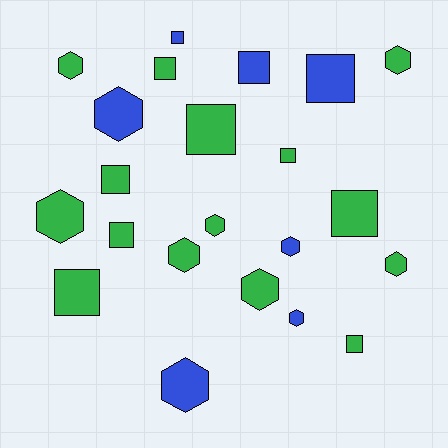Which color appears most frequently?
Green, with 15 objects.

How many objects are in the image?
There are 22 objects.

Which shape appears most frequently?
Square, with 11 objects.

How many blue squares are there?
There are 3 blue squares.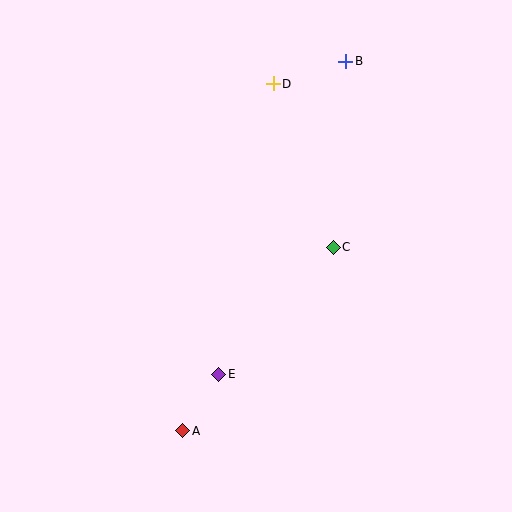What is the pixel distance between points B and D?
The distance between B and D is 76 pixels.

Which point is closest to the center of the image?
Point C at (333, 247) is closest to the center.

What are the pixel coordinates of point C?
Point C is at (333, 247).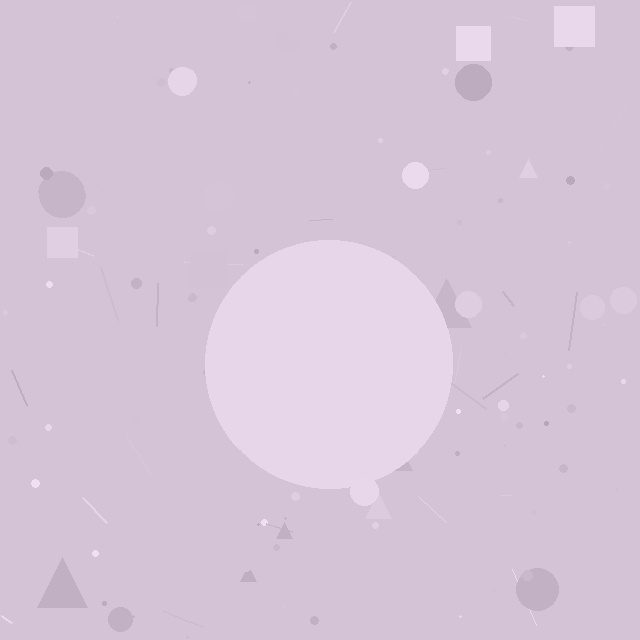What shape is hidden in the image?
A circle is hidden in the image.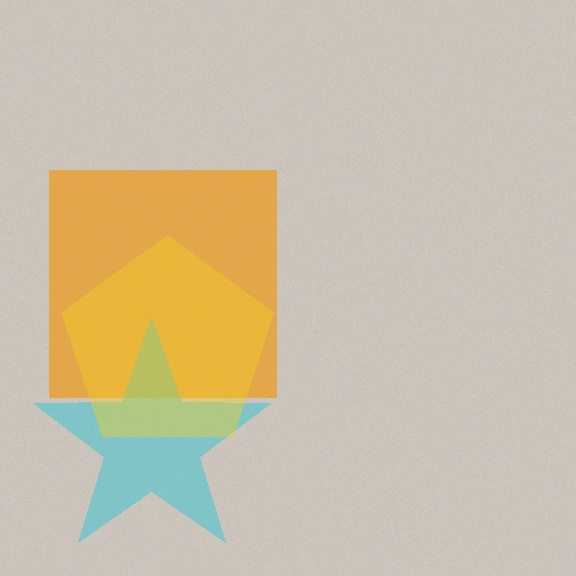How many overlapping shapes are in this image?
There are 3 overlapping shapes in the image.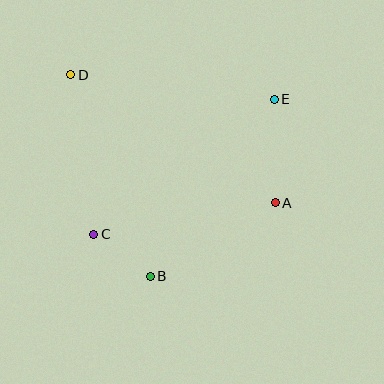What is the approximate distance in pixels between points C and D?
The distance between C and D is approximately 161 pixels.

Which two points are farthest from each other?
Points A and D are farthest from each other.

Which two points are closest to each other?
Points B and C are closest to each other.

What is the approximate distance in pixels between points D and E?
The distance between D and E is approximately 205 pixels.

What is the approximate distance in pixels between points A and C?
The distance between A and C is approximately 184 pixels.